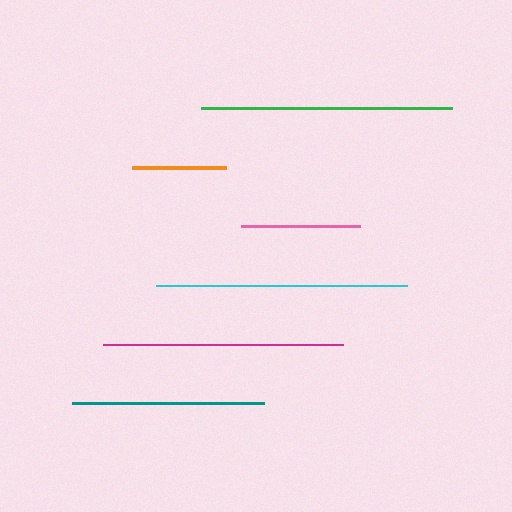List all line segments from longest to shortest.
From longest to shortest: green, cyan, magenta, teal, pink, orange.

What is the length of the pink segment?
The pink segment is approximately 118 pixels long.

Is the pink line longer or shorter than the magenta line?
The magenta line is longer than the pink line.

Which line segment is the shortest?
The orange line is the shortest at approximately 94 pixels.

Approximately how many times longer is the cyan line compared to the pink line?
The cyan line is approximately 2.1 times the length of the pink line.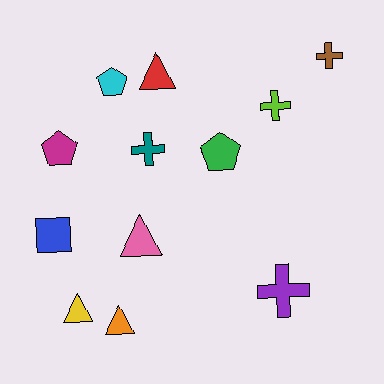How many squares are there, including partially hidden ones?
There is 1 square.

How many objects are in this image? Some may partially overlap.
There are 12 objects.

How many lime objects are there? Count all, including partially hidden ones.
There is 1 lime object.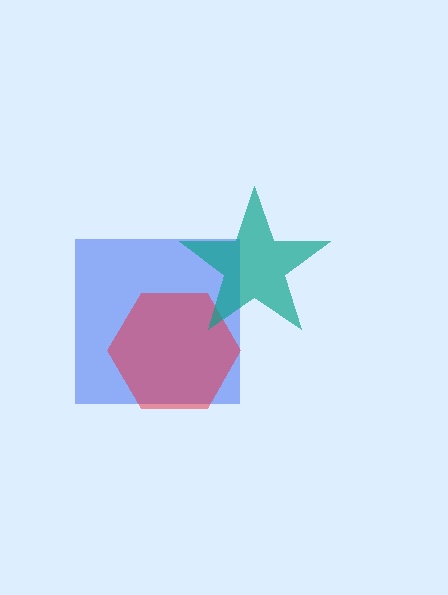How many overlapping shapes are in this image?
There are 3 overlapping shapes in the image.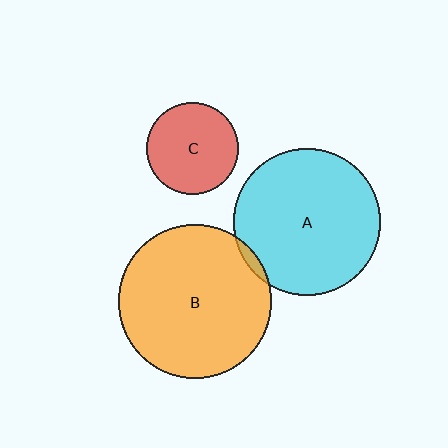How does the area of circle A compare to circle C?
Approximately 2.5 times.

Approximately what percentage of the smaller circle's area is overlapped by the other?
Approximately 5%.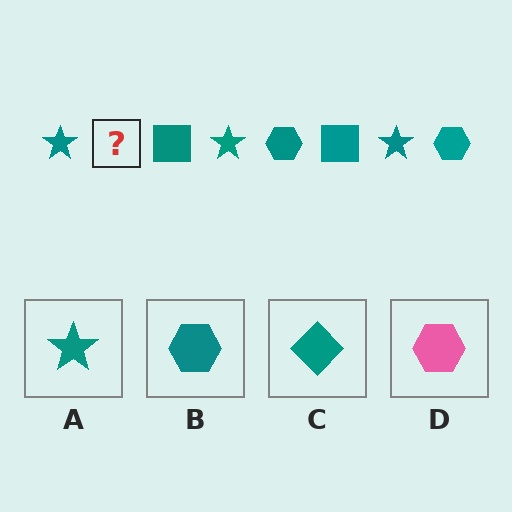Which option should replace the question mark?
Option B.